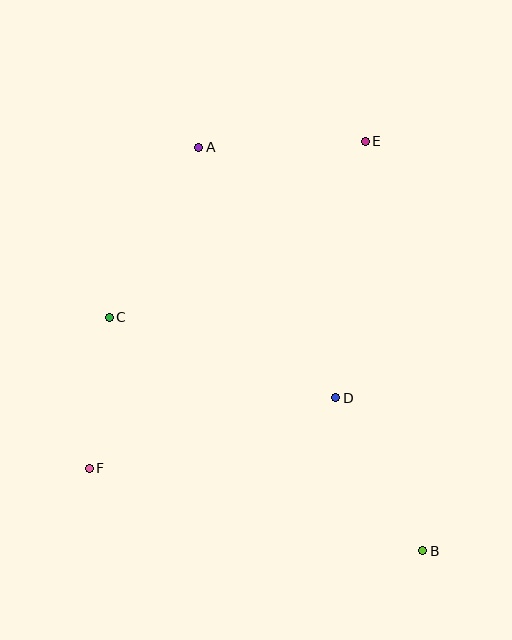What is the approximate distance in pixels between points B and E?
The distance between B and E is approximately 413 pixels.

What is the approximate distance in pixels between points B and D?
The distance between B and D is approximately 176 pixels.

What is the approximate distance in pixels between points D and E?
The distance between D and E is approximately 258 pixels.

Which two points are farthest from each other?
Points A and B are farthest from each other.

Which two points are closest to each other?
Points C and F are closest to each other.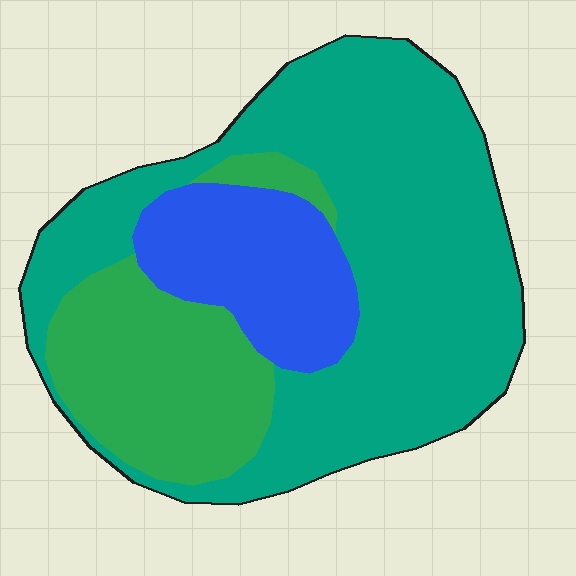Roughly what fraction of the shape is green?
Green takes up about one quarter (1/4) of the shape.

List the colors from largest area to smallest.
From largest to smallest: teal, green, blue.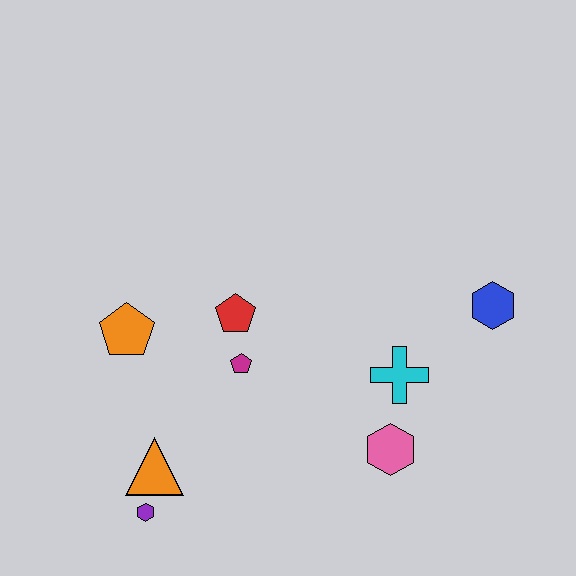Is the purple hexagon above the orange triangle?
No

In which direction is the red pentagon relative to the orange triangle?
The red pentagon is above the orange triangle.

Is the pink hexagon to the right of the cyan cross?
No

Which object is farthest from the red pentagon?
The blue hexagon is farthest from the red pentagon.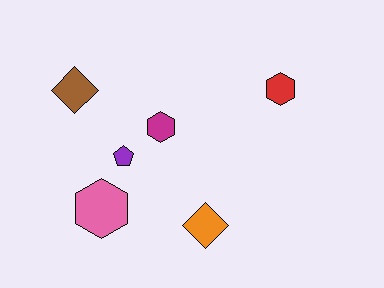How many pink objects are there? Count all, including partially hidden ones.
There is 1 pink object.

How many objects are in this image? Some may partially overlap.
There are 6 objects.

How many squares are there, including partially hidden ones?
There are no squares.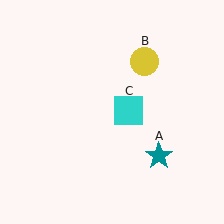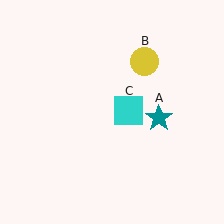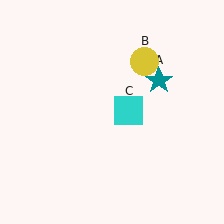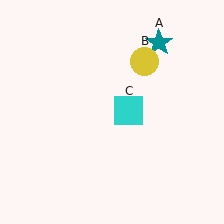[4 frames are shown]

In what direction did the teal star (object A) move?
The teal star (object A) moved up.